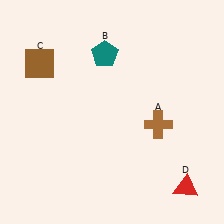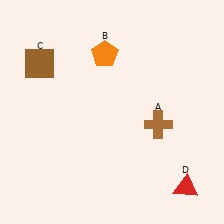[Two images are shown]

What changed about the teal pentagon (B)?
In Image 1, B is teal. In Image 2, it changed to orange.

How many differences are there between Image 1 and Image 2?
There is 1 difference between the two images.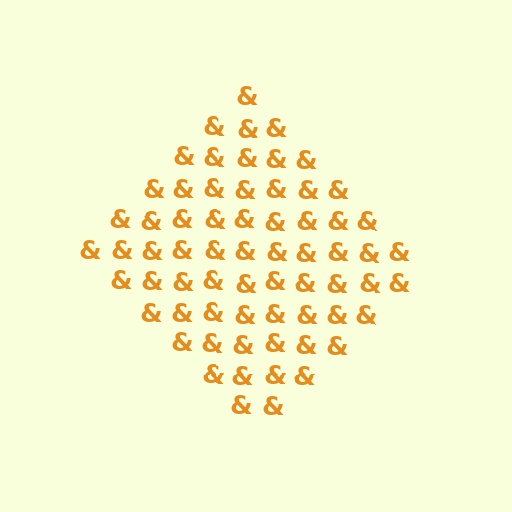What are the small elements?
The small elements are ampersands.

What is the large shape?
The large shape is a diamond.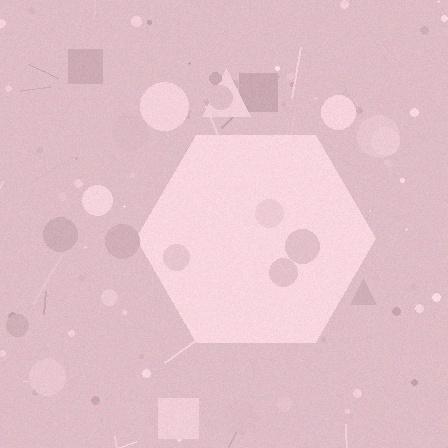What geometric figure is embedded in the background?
A hexagon is embedded in the background.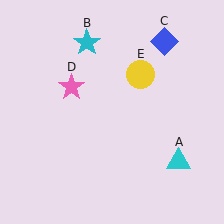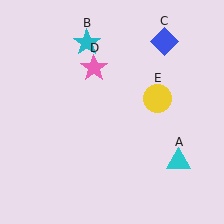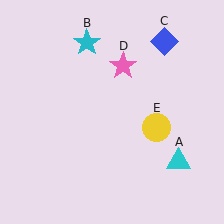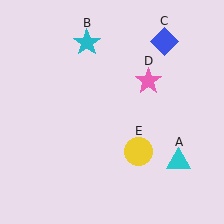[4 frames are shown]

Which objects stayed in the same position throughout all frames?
Cyan triangle (object A) and cyan star (object B) and blue diamond (object C) remained stationary.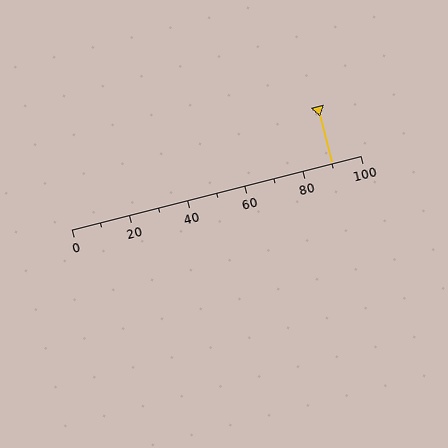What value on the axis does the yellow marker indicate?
The marker indicates approximately 90.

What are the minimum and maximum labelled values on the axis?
The axis runs from 0 to 100.